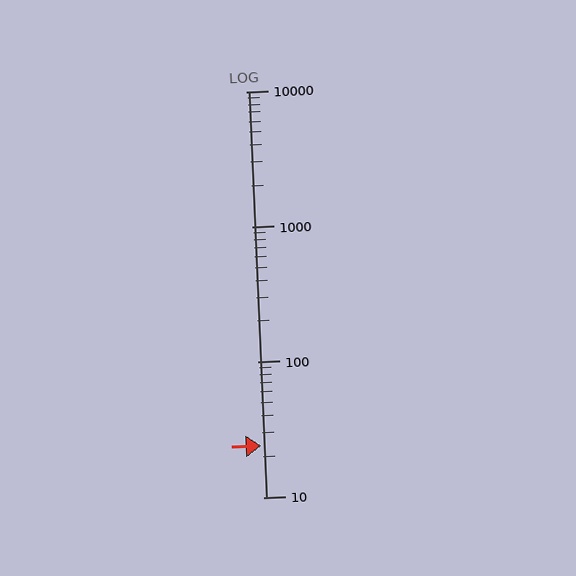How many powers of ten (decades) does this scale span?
The scale spans 3 decades, from 10 to 10000.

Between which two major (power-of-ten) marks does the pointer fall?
The pointer is between 10 and 100.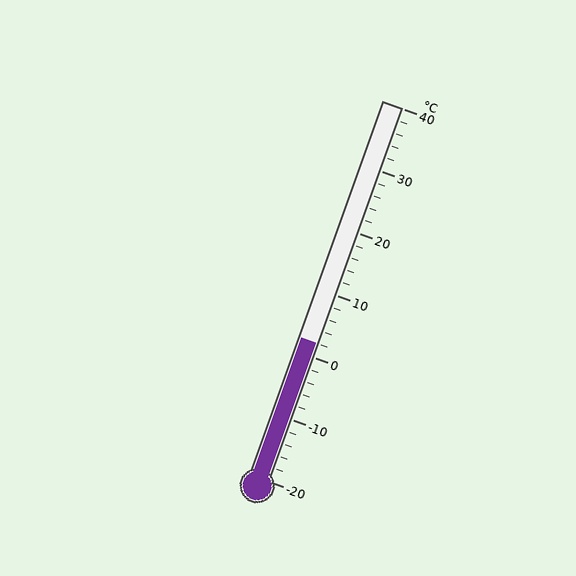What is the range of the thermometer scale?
The thermometer scale ranges from -20°C to 40°C.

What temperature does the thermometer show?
The thermometer shows approximately 2°C.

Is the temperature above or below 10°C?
The temperature is below 10°C.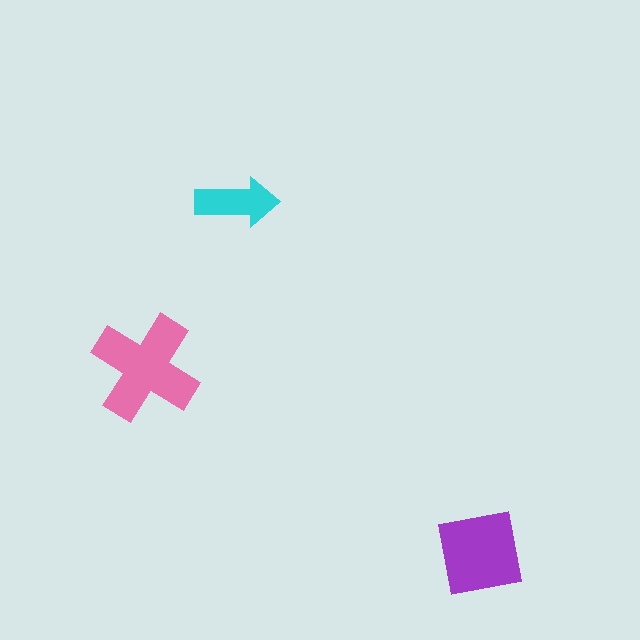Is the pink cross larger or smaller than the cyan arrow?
Larger.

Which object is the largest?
The pink cross.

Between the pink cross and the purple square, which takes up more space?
The pink cross.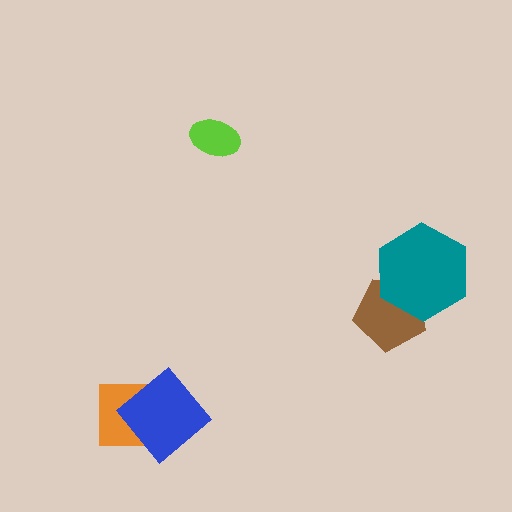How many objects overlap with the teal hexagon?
1 object overlaps with the teal hexagon.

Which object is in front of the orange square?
The blue diamond is in front of the orange square.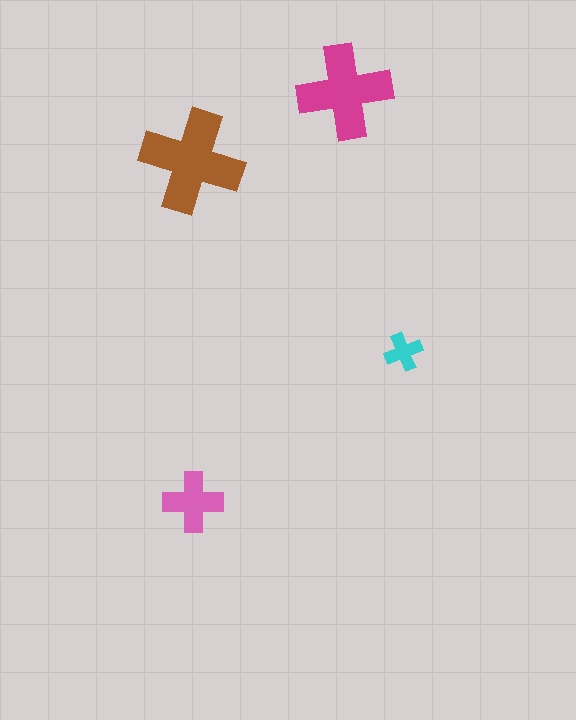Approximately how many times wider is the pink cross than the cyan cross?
About 1.5 times wider.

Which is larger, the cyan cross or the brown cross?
The brown one.